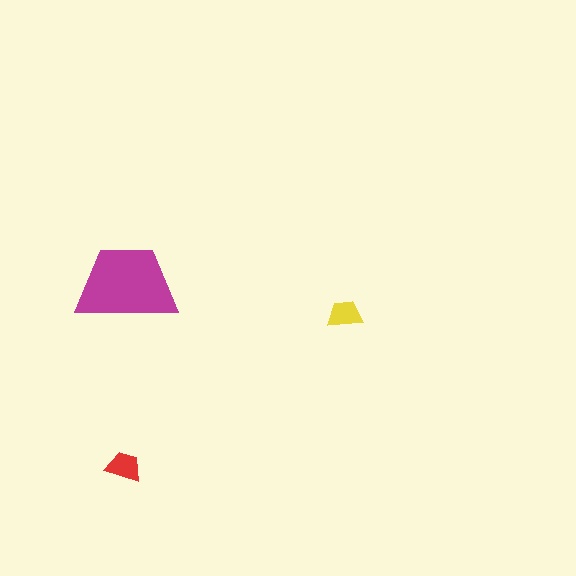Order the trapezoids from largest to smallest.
the magenta one, the red one, the yellow one.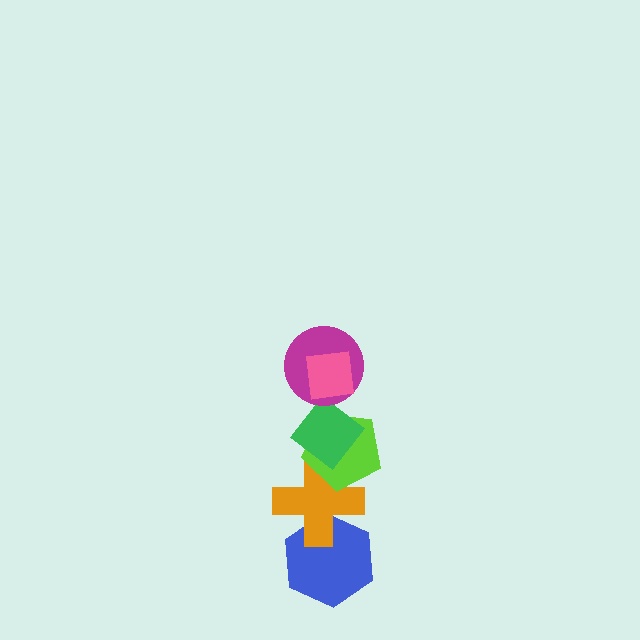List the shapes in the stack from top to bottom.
From top to bottom: the pink square, the magenta circle, the green diamond, the lime pentagon, the orange cross, the blue hexagon.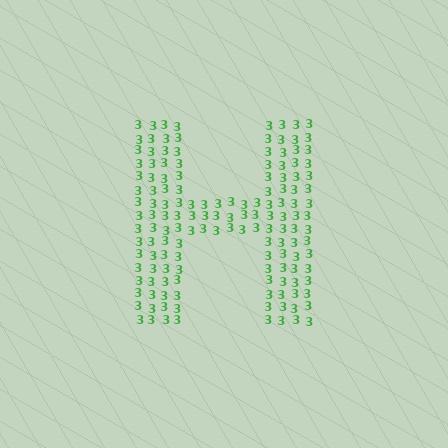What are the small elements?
The small elements are digit 3's.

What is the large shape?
The large shape is the letter H.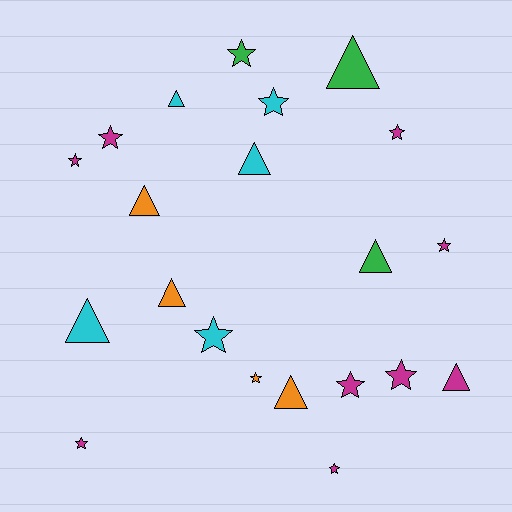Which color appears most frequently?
Magenta, with 9 objects.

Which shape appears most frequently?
Star, with 12 objects.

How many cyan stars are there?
There are 2 cyan stars.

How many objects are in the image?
There are 21 objects.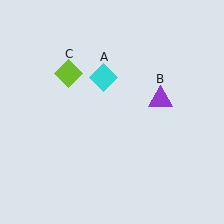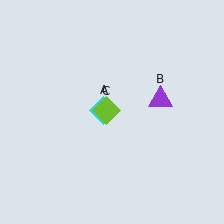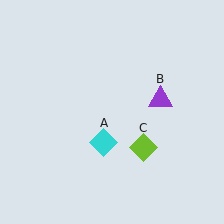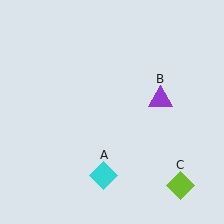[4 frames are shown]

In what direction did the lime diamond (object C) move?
The lime diamond (object C) moved down and to the right.